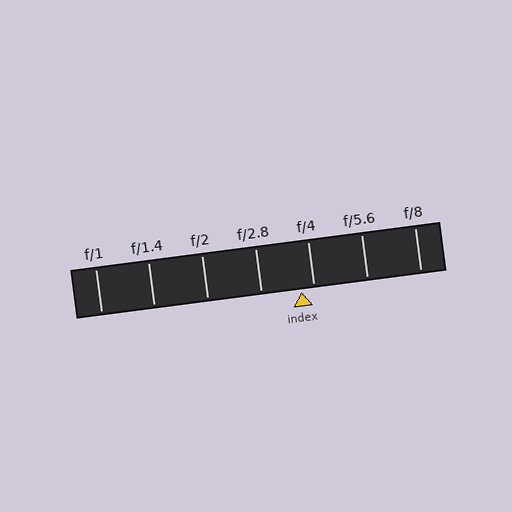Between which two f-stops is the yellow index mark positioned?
The index mark is between f/2.8 and f/4.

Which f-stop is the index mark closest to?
The index mark is closest to f/4.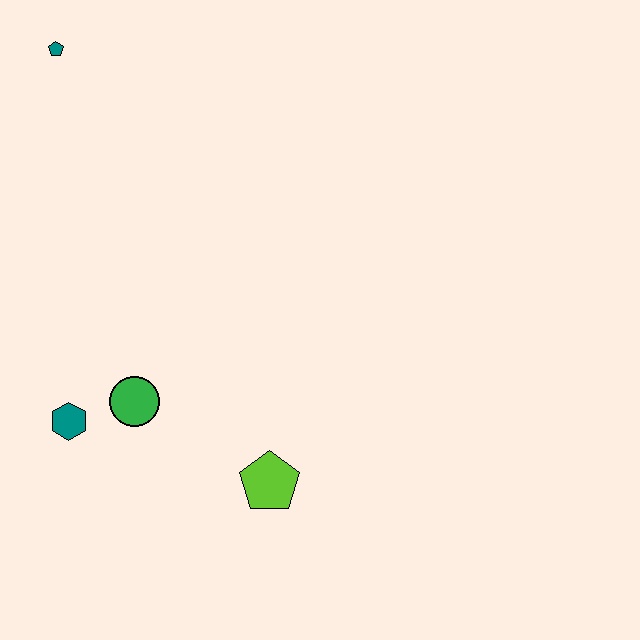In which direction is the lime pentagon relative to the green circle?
The lime pentagon is to the right of the green circle.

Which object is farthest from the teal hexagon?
The teal pentagon is farthest from the teal hexagon.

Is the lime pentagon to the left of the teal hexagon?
No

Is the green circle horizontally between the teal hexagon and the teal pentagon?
No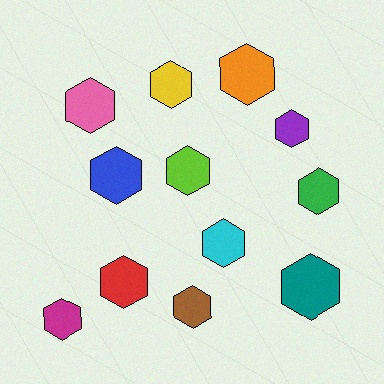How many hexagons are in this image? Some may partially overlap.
There are 12 hexagons.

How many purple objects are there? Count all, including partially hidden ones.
There is 1 purple object.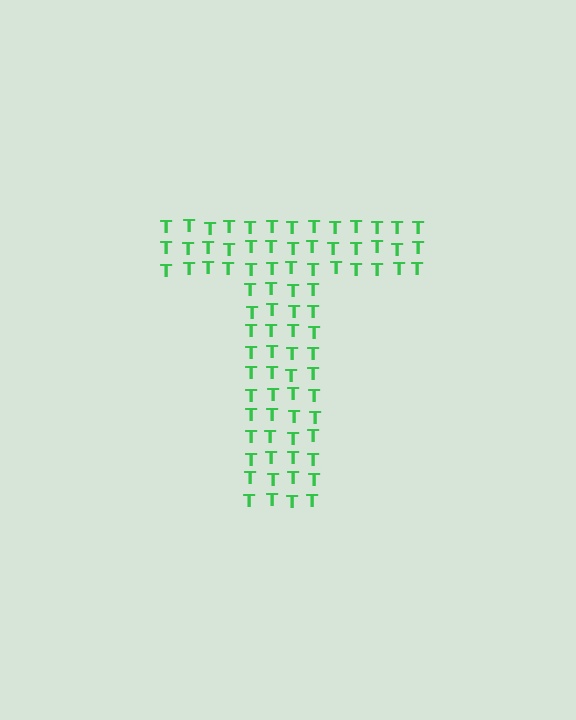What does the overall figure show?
The overall figure shows the letter T.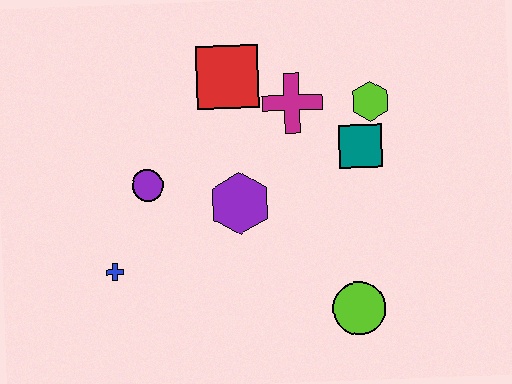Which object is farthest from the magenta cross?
The blue cross is farthest from the magenta cross.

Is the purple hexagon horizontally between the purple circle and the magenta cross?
Yes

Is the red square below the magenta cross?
No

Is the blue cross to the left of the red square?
Yes